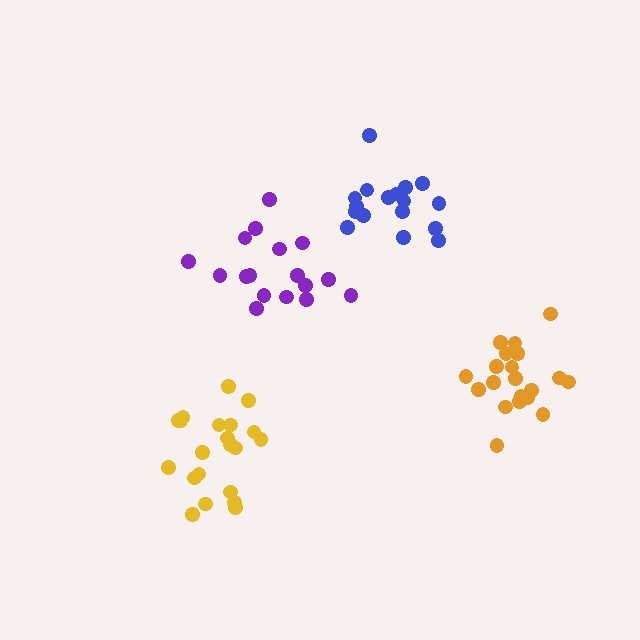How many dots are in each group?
Group 1: 21 dots, Group 2: 20 dots, Group 3: 17 dots, Group 4: 17 dots (75 total).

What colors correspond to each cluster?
The clusters are colored: yellow, orange, blue, purple.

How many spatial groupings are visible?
There are 4 spatial groupings.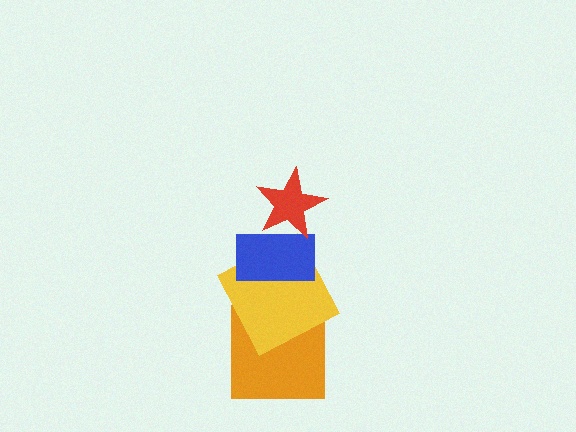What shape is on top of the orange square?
The yellow square is on top of the orange square.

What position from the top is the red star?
The red star is 1st from the top.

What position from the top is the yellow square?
The yellow square is 3rd from the top.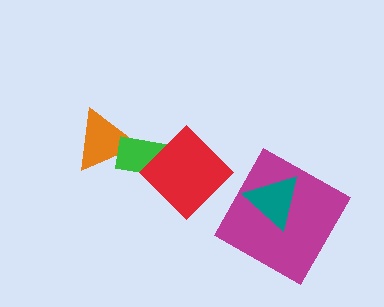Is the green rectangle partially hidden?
Yes, it is partially covered by another shape.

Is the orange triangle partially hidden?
Yes, it is partially covered by another shape.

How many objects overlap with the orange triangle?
1 object overlaps with the orange triangle.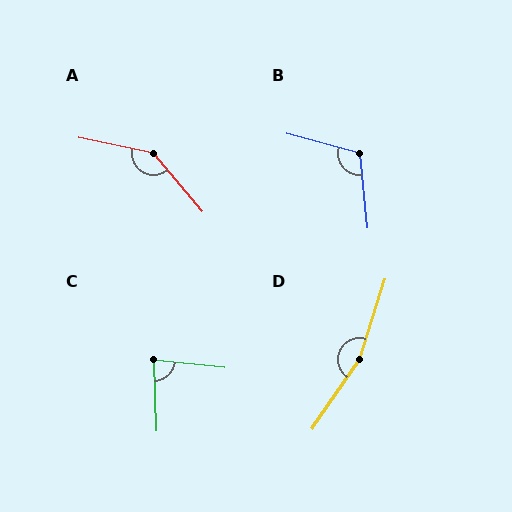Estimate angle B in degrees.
Approximately 111 degrees.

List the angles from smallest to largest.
C (82°), B (111°), A (142°), D (163°).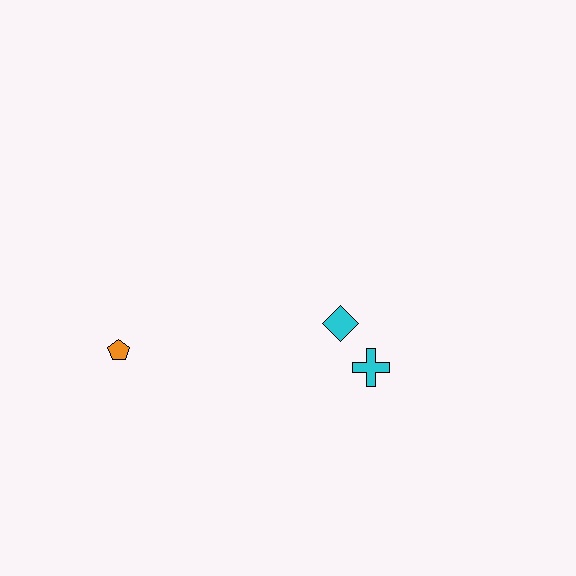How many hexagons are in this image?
There are no hexagons.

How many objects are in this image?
There are 3 objects.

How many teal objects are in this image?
There are no teal objects.